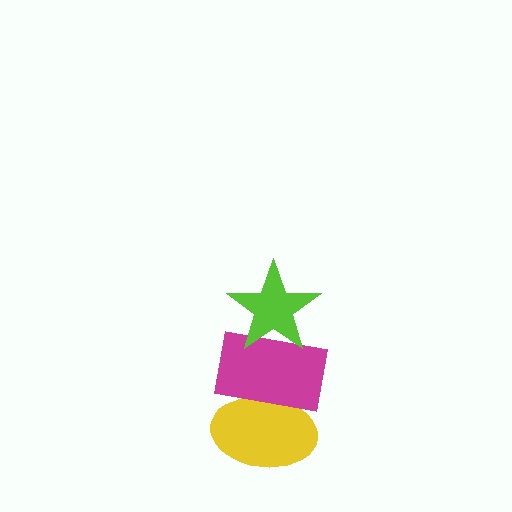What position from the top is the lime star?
The lime star is 1st from the top.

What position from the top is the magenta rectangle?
The magenta rectangle is 2nd from the top.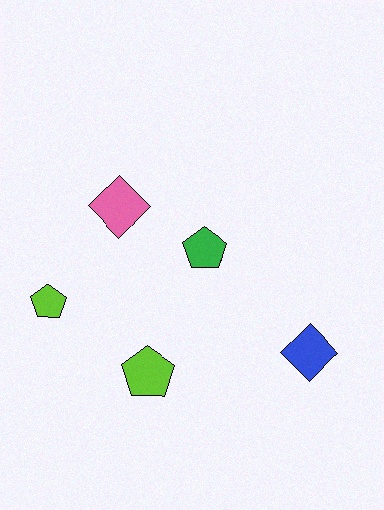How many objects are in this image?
There are 5 objects.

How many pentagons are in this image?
There are 3 pentagons.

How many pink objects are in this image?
There is 1 pink object.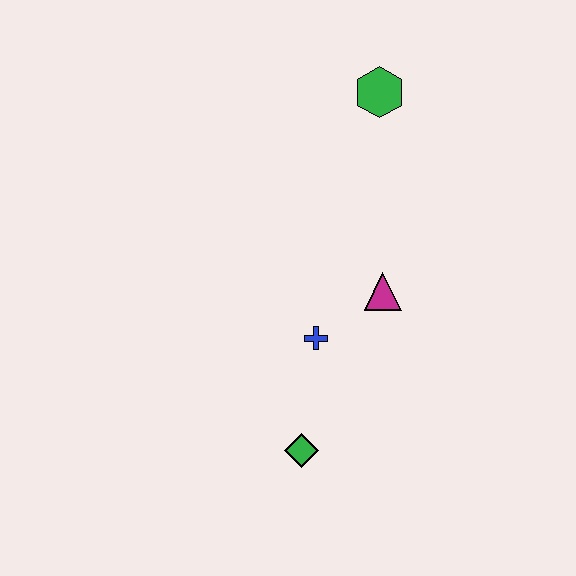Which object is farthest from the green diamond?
The green hexagon is farthest from the green diamond.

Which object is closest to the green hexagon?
The magenta triangle is closest to the green hexagon.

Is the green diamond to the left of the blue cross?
Yes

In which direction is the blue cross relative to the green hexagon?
The blue cross is below the green hexagon.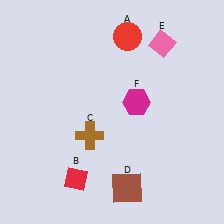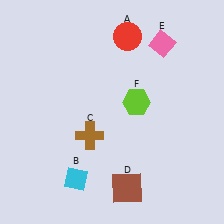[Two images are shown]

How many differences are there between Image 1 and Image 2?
There are 2 differences between the two images.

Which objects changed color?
B changed from red to cyan. F changed from magenta to lime.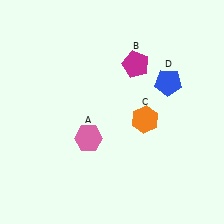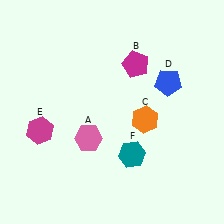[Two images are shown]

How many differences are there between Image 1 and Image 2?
There are 2 differences between the two images.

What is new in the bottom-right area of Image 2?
A teal hexagon (F) was added in the bottom-right area of Image 2.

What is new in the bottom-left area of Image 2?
A magenta hexagon (E) was added in the bottom-left area of Image 2.